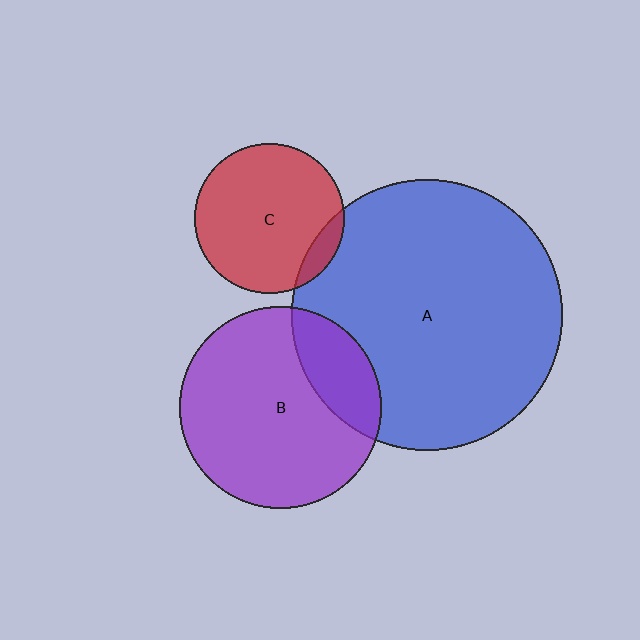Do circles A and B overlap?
Yes.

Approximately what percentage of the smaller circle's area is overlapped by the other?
Approximately 20%.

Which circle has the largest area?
Circle A (blue).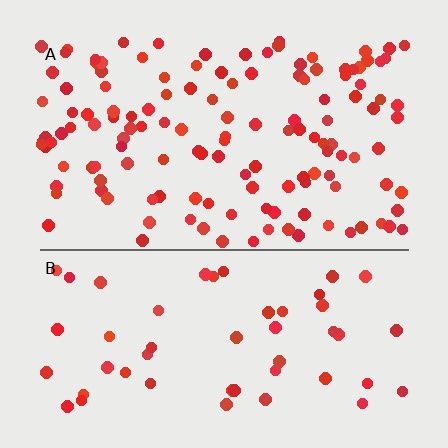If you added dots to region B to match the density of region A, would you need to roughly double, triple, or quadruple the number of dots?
Approximately triple.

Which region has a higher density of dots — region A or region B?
A (the top).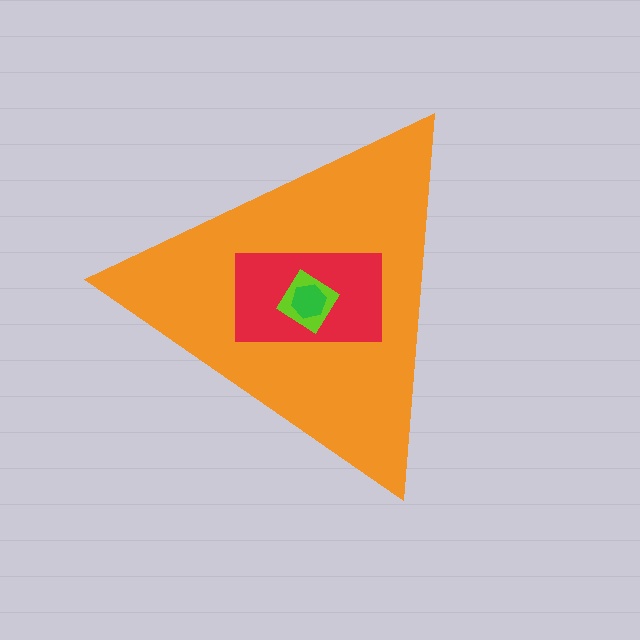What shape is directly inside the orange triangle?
The red rectangle.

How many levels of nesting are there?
4.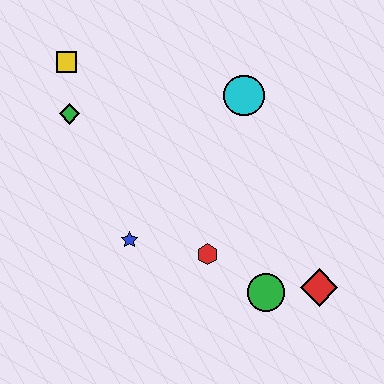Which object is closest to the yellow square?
The green diamond is closest to the yellow square.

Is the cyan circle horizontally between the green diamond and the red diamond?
Yes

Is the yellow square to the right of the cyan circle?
No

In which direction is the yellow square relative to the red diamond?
The yellow square is to the left of the red diamond.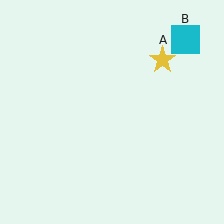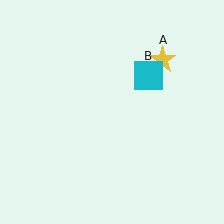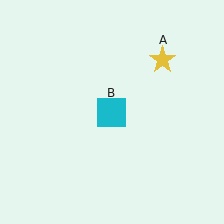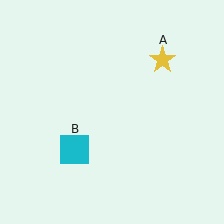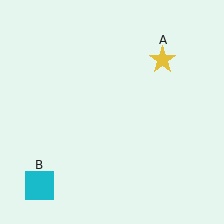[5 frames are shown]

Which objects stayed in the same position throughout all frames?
Yellow star (object A) remained stationary.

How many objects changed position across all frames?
1 object changed position: cyan square (object B).